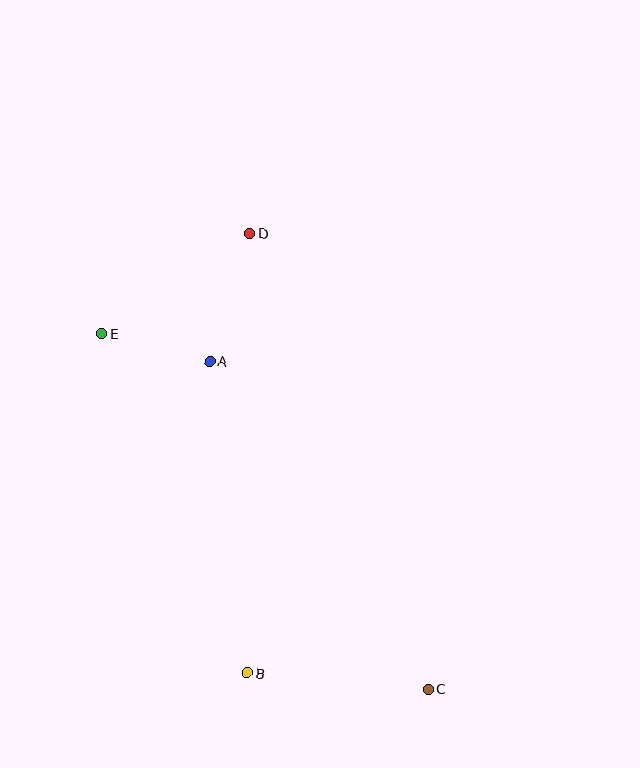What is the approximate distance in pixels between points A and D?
The distance between A and D is approximately 134 pixels.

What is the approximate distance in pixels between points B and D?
The distance between B and D is approximately 439 pixels.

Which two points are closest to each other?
Points A and E are closest to each other.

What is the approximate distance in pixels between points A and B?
The distance between A and B is approximately 314 pixels.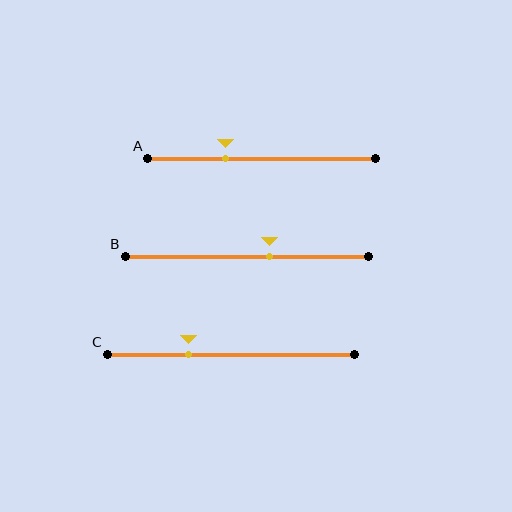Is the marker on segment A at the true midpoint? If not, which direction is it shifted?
No, the marker on segment A is shifted to the left by about 16% of the segment length.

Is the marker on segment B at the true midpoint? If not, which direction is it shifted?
No, the marker on segment B is shifted to the right by about 10% of the segment length.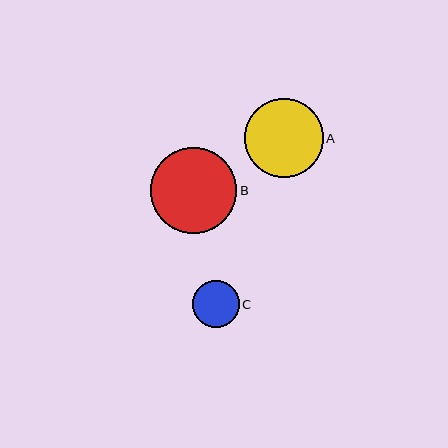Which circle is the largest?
Circle B is the largest with a size of approximately 86 pixels.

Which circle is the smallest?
Circle C is the smallest with a size of approximately 47 pixels.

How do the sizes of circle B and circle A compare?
Circle B and circle A are approximately the same size.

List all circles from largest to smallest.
From largest to smallest: B, A, C.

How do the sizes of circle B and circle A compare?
Circle B and circle A are approximately the same size.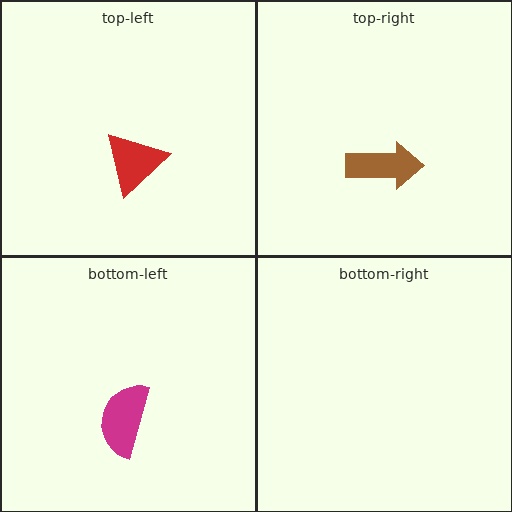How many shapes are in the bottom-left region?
1.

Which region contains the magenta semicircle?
The bottom-left region.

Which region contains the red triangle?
The top-left region.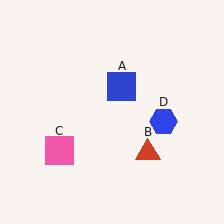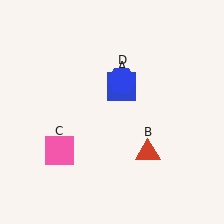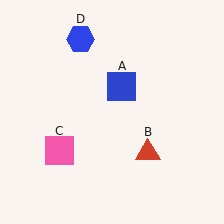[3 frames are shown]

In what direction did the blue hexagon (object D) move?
The blue hexagon (object D) moved up and to the left.